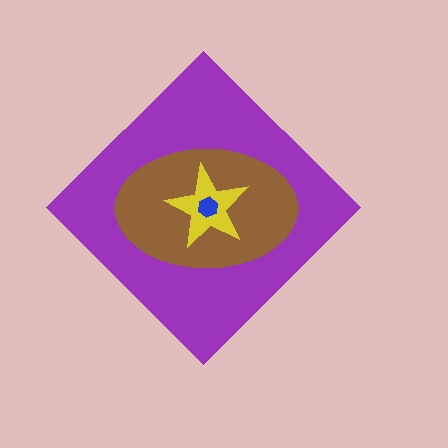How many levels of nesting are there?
4.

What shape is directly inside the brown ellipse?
The yellow star.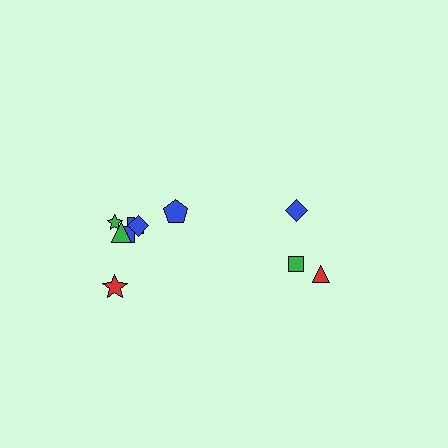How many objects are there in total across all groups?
There are 9 objects.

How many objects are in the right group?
There are 3 objects.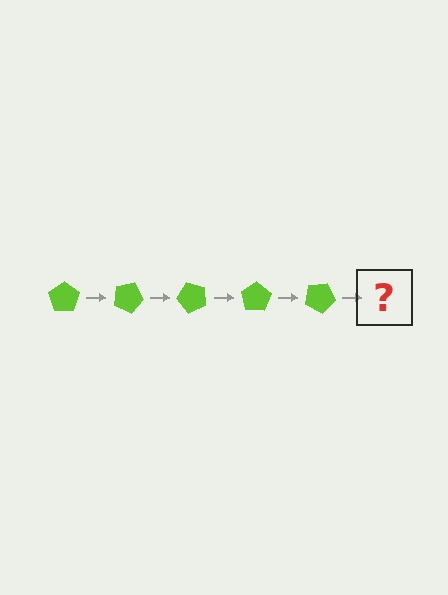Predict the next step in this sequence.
The next step is a lime pentagon rotated 125 degrees.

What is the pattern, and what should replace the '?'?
The pattern is that the pentagon rotates 25 degrees each step. The '?' should be a lime pentagon rotated 125 degrees.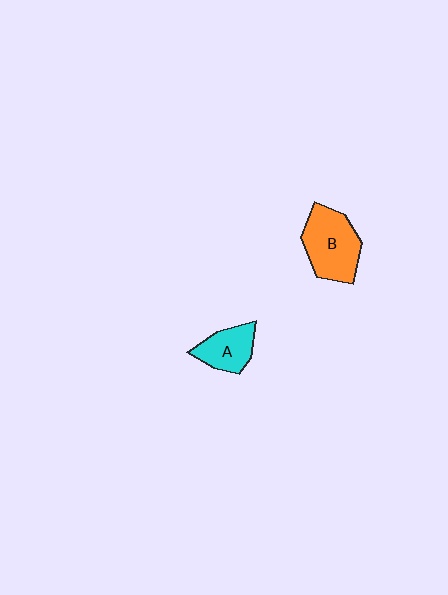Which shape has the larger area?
Shape B (orange).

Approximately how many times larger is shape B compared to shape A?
Approximately 1.6 times.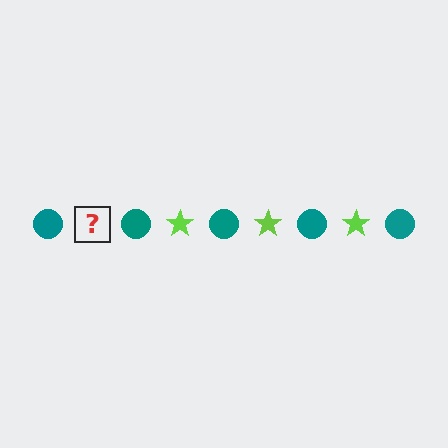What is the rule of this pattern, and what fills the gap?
The rule is that the pattern alternates between teal circle and lime star. The gap should be filled with a lime star.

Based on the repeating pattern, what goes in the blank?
The blank should be a lime star.